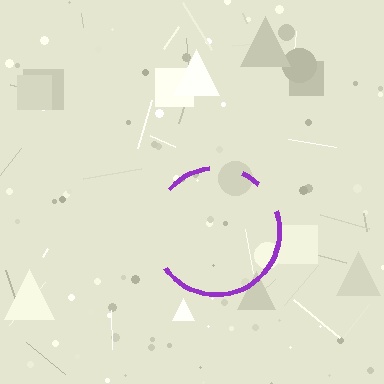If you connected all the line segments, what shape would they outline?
They would outline a circle.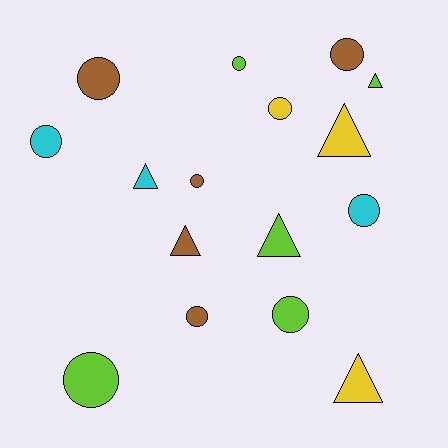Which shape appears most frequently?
Circle, with 10 objects.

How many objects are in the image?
There are 16 objects.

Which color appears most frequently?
Brown, with 5 objects.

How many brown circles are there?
There are 4 brown circles.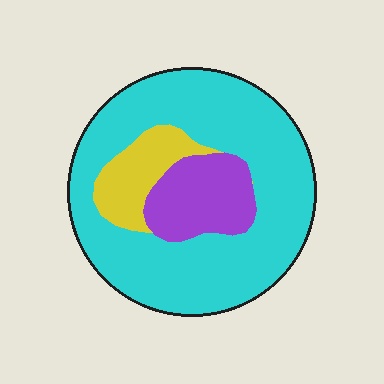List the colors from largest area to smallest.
From largest to smallest: cyan, purple, yellow.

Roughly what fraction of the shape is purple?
Purple takes up less than a quarter of the shape.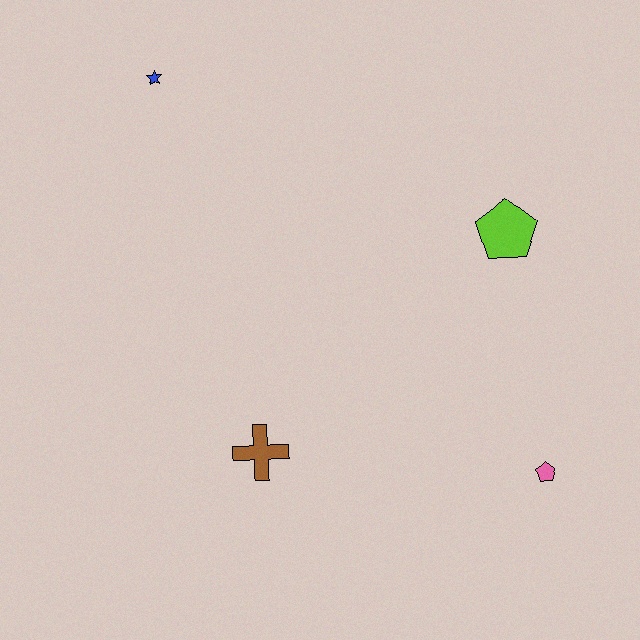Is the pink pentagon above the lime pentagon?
No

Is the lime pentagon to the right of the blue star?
Yes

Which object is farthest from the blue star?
The pink pentagon is farthest from the blue star.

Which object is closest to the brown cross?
The pink pentagon is closest to the brown cross.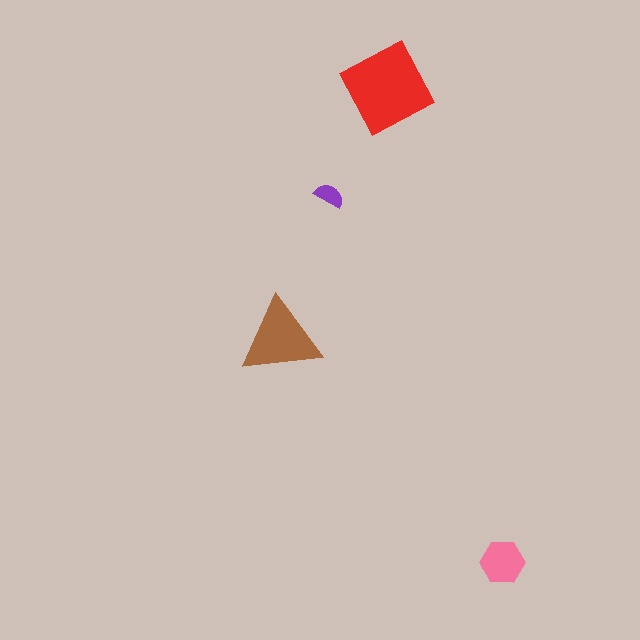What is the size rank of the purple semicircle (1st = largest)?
4th.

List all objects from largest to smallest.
The red square, the brown triangle, the pink hexagon, the purple semicircle.